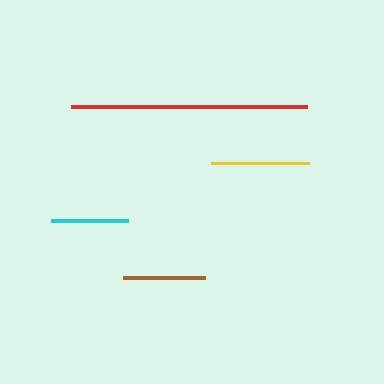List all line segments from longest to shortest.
From longest to shortest: red, yellow, brown, cyan.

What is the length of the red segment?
The red segment is approximately 236 pixels long.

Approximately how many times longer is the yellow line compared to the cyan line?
The yellow line is approximately 1.3 times the length of the cyan line.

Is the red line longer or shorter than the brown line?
The red line is longer than the brown line.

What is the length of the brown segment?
The brown segment is approximately 82 pixels long.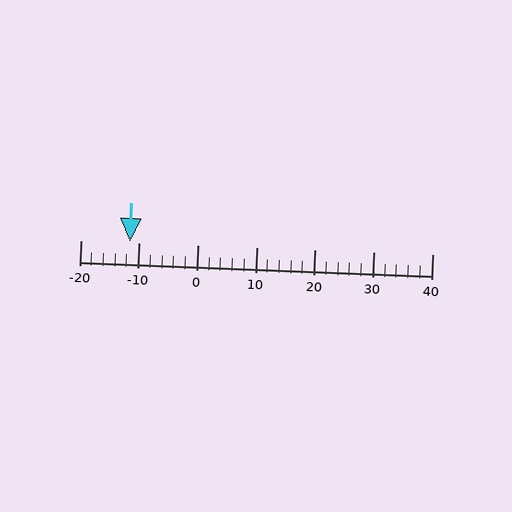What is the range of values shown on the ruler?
The ruler shows values from -20 to 40.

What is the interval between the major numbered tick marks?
The major tick marks are spaced 10 units apart.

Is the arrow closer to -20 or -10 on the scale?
The arrow is closer to -10.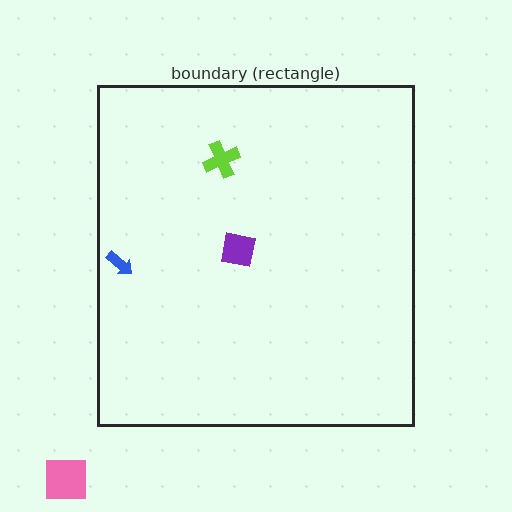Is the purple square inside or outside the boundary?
Inside.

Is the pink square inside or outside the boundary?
Outside.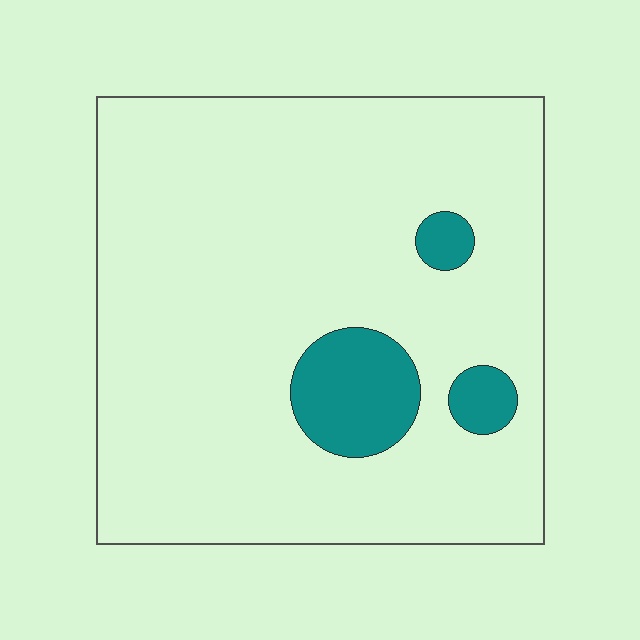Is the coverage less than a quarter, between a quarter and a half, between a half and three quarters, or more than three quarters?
Less than a quarter.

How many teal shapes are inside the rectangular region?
3.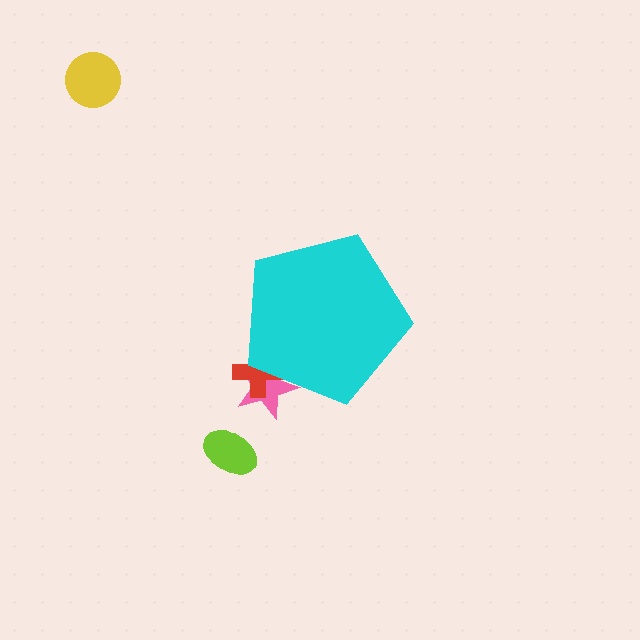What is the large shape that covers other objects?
A cyan pentagon.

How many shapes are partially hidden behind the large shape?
2 shapes are partially hidden.